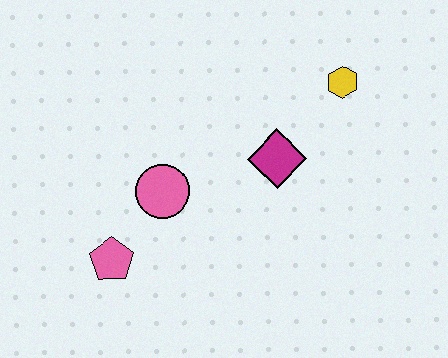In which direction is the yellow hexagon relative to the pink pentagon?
The yellow hexagon is to the right of the pink pentagon.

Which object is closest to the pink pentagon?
The pink circle is closest to the pink pentagon.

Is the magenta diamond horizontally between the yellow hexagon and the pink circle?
Yes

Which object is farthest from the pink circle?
The yellow hexagon is farthest from the pink circle.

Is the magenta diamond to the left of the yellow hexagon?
Yes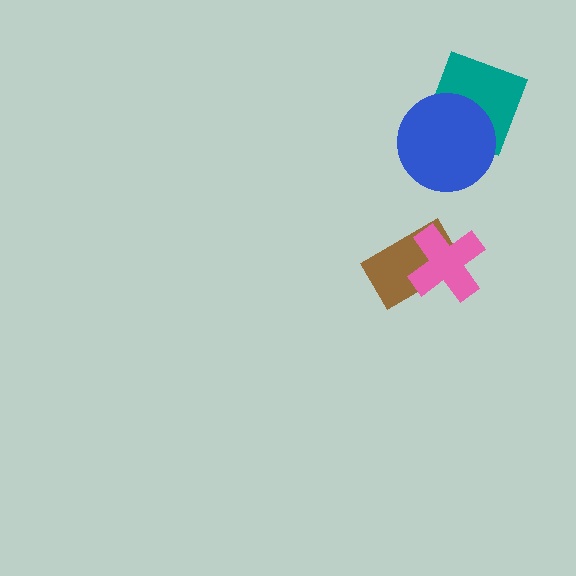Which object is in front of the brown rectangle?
The pink cross is in front of the brown rectangle.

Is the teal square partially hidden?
Yes, it is partially covered by another shape.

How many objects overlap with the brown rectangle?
1 object overlaps with the brown rectangle.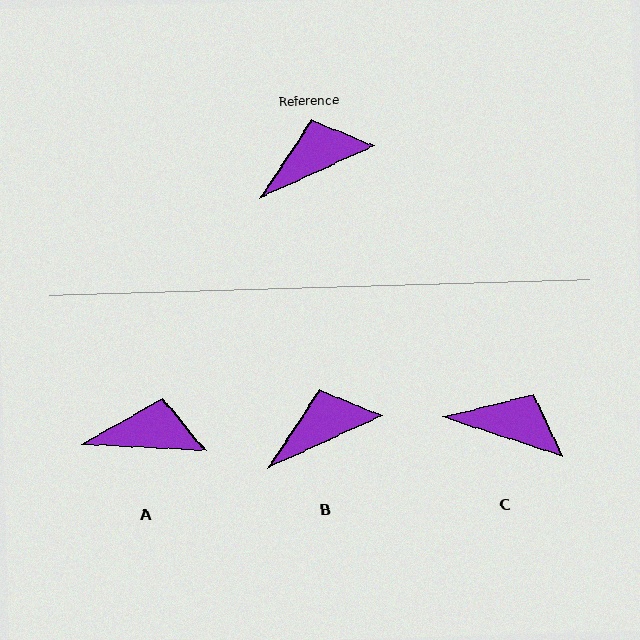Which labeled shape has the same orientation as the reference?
B.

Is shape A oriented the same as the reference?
No, it is off by about 27 degrees.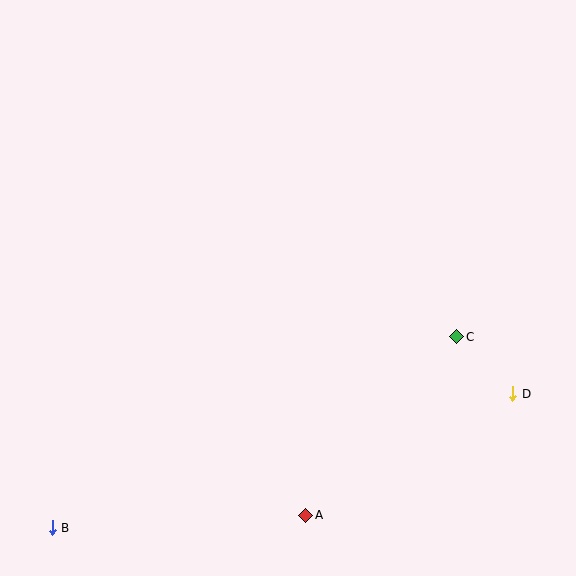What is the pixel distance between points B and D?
The distance between B and D is 480 pixels.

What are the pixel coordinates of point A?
Point A is at (306, 515).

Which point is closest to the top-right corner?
Point C is closest to the top-right corner.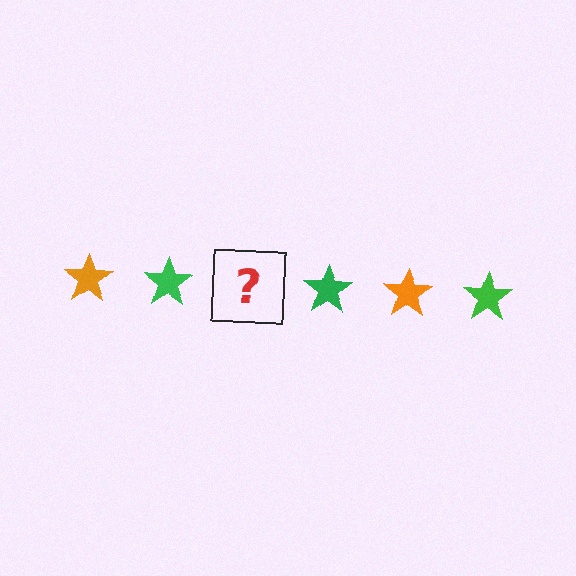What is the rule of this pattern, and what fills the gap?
The rule is that the pattern cycles through orange, green stars. The gap should be filled with an orange star.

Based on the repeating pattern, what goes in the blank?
The blank should be an orange star.